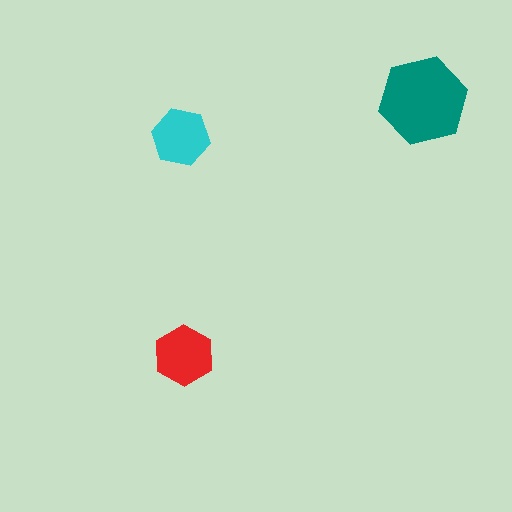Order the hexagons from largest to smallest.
the teal one, the red one, the cyan one.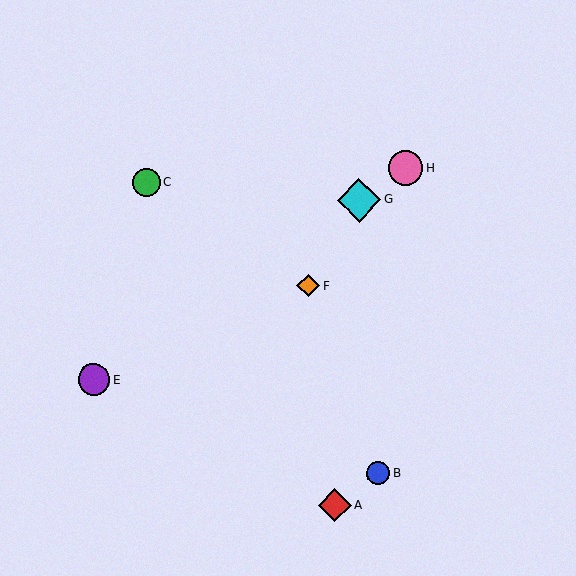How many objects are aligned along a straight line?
4 objects (D, E, G, H) are aligned along a straight line.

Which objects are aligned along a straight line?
Objects D, E, G, H are aligned along a straight line.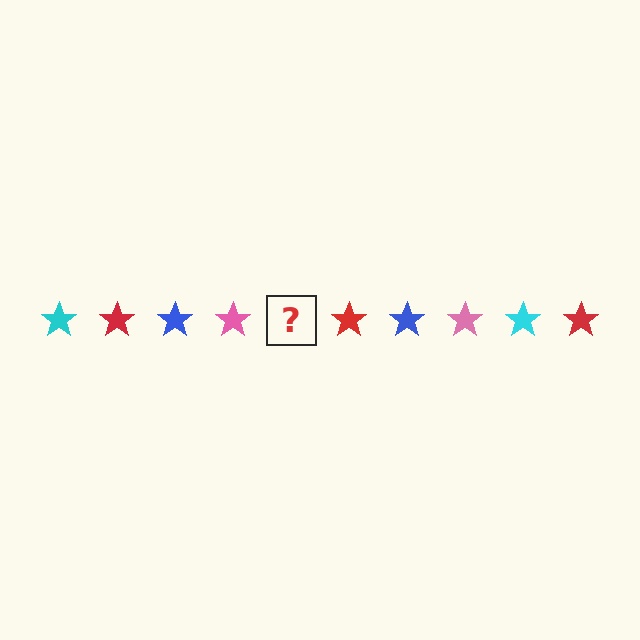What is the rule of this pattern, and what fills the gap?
The rule is that the pattern cycles through cyan, red, blue, pink stars. The gap should be filled with a cyan star.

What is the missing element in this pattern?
The missing element is a cyan star.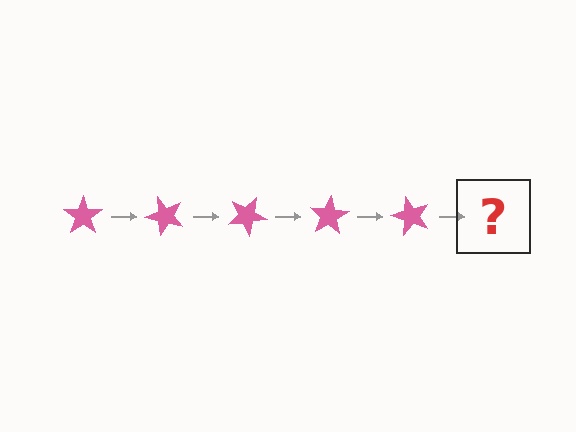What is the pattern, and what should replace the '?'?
The pattern is that the star rotates 50 degrees each step. The '?' should be a pink star rotated 250 degrees.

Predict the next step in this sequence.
The next step is a pink star rotated 250 degrees.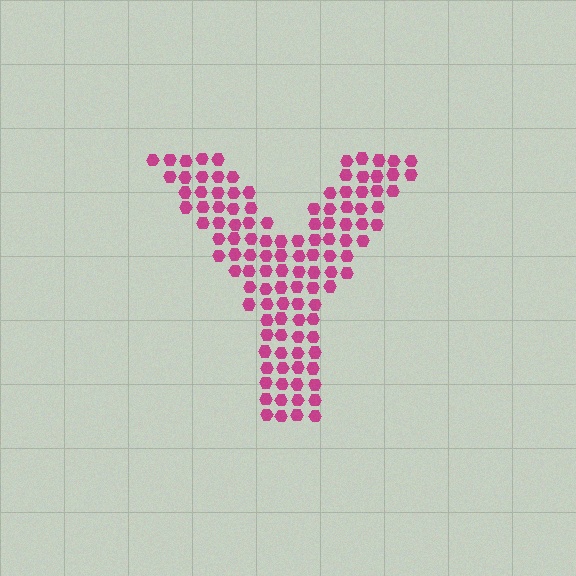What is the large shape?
The large shape is the letter Y.